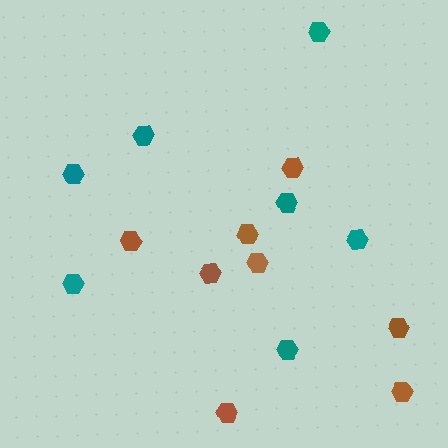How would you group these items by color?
There are 2 groups: one group of teal hexagons (7) and one group of brown hexagons (8).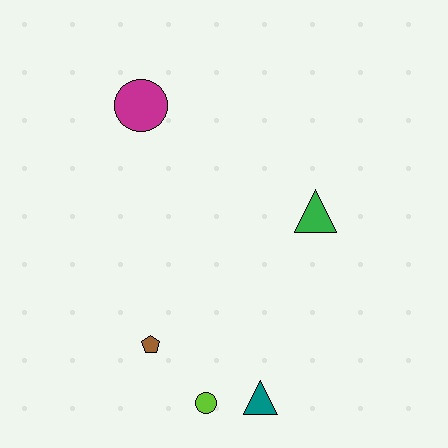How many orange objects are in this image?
There are no orange objects.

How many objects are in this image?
There are 5 objects.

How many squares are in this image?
There are no squares.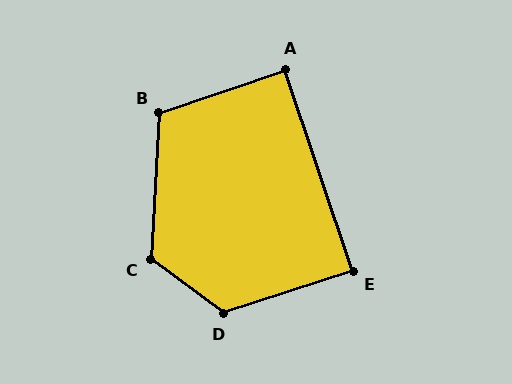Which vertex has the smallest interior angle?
E, at approximately 89 degrees.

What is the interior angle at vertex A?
Approximately 90 degrees (approximately right).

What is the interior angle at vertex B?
Approximately 112 degrees (obtuse).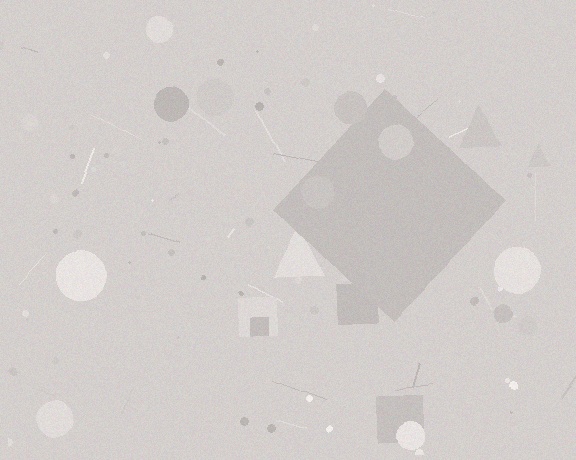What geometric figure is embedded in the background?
A diamond is embedded in the background.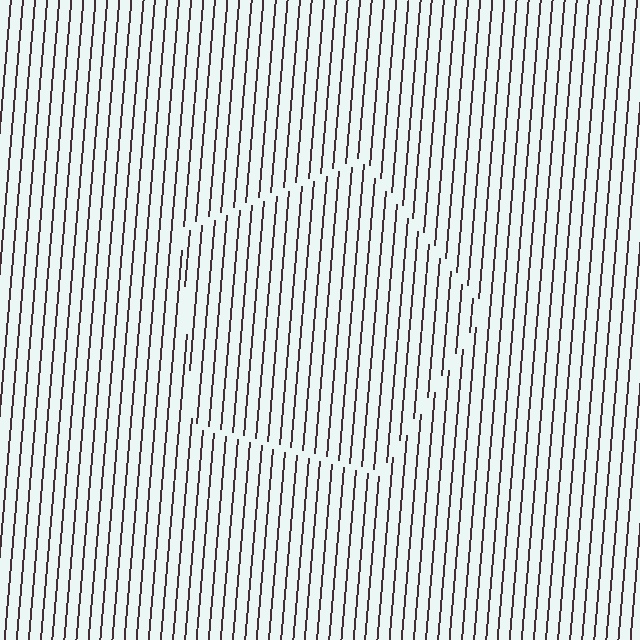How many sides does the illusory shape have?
5 sides — the line-ends trace a pentagon.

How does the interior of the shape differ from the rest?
The interior of the shape contains the same grating, shifted by half a period — the contour is defined by the phase discontinuity where line-ends from the inner and outer gratings abut.